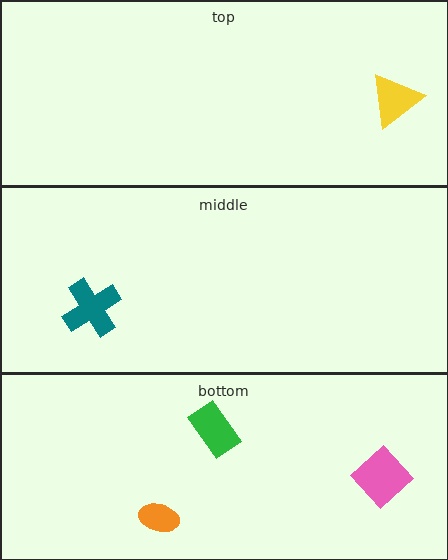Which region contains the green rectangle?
The bottom region.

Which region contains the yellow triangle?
The top region.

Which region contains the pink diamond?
The bottom region.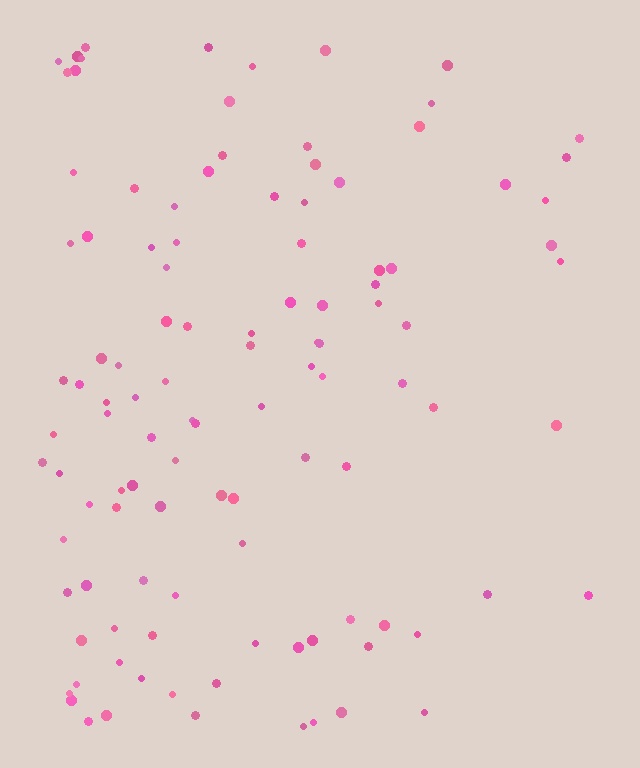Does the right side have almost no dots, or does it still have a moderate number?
Still a moderate number, just noticeably fewer than the left.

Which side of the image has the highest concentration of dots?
The left.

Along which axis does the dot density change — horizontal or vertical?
Horizontal.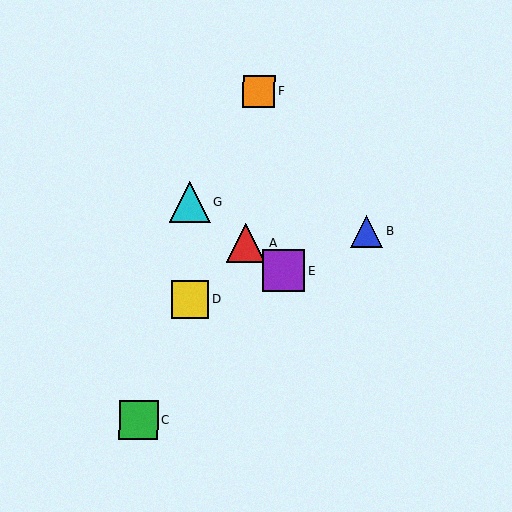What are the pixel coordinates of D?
Object D is at (190, 299).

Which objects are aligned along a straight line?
Objects A, E, G are aligned along a straight line.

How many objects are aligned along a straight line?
3 objects (A, E, G) are aligned along a straight line.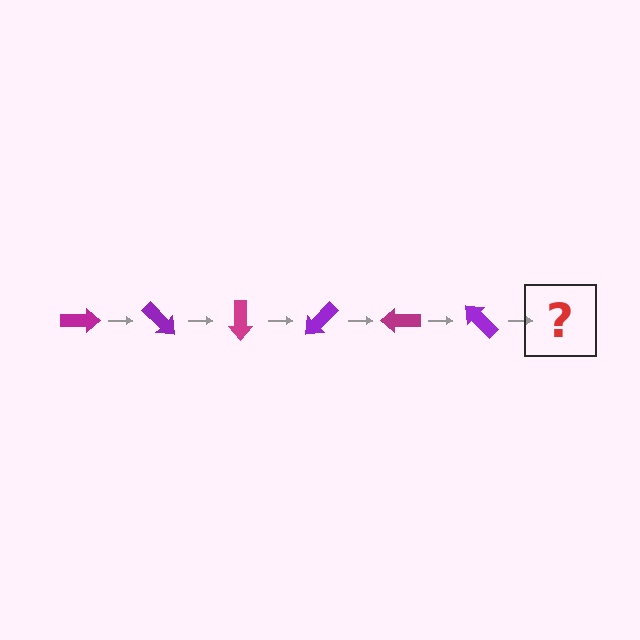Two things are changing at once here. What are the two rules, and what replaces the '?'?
The two rules are that it rotates 45 degrees each step and the color cycles through magenta and purple. The '?' should be a magenta arrow, rotated 270 degrees from the start.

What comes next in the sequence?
The next element should be a magenta arrow, rotated 270 degrees from the start.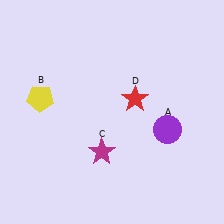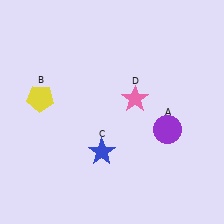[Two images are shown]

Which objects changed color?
C changed from magenta to blue. D changed from red to pink.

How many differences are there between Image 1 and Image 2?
There are 2 differences between the two images.